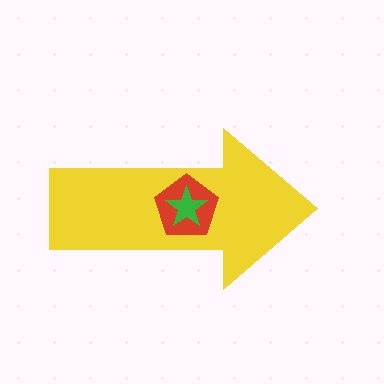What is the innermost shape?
The green star.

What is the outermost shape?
The yellow arrow.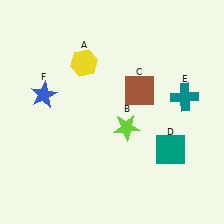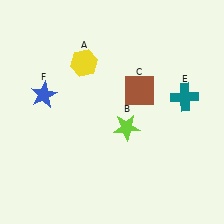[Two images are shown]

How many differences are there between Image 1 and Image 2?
There is 1 difference between the two images.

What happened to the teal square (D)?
The teal square (D) was removed in Image 2. It was in the bottom-right area of Image 1.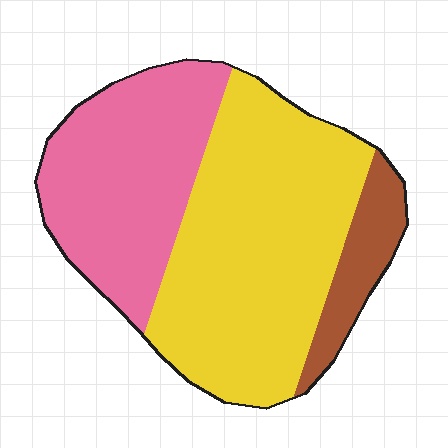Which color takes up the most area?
Yellow, at roughly 55%.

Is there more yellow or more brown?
Yellow.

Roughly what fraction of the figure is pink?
Pink takes up about three eighths (3/8) of the figure.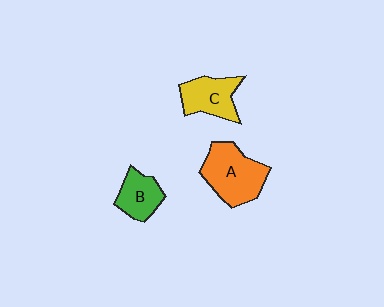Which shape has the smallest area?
Shape B (green).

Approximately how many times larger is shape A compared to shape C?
Approximately 1.4 times.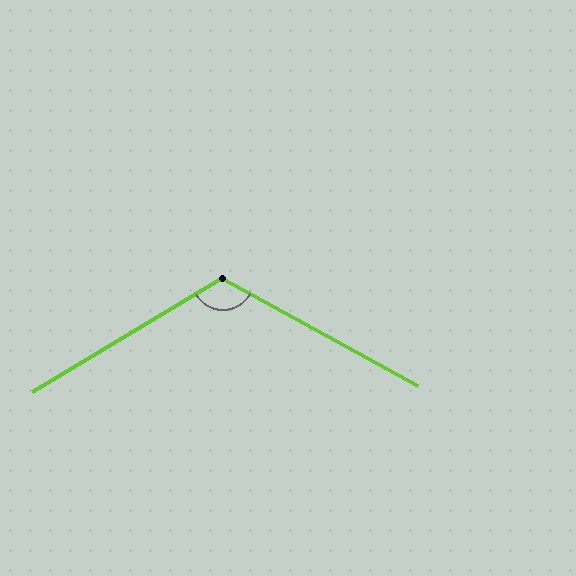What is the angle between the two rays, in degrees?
Approximately 120 degrees.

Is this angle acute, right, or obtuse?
It is obtuse.